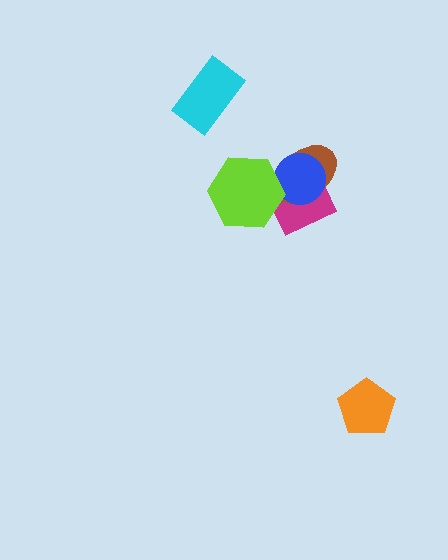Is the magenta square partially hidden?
Yes, it is partially covered by another shape.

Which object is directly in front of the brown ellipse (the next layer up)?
The blue circle is directly in front of the brown ellipse.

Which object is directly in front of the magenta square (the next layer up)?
The brown ellipse is directly in front of the magenta square.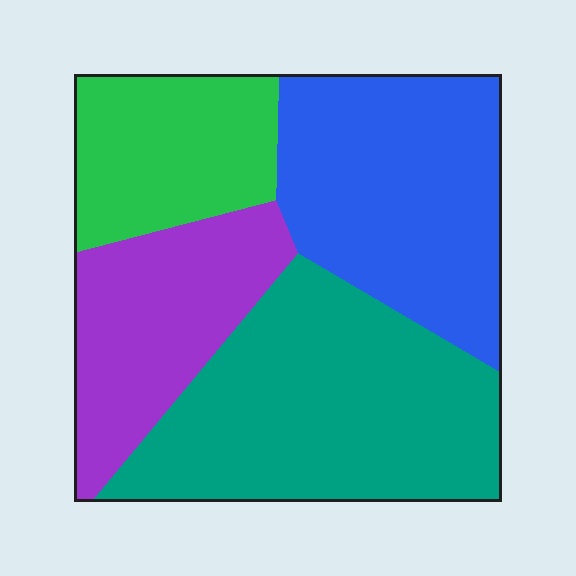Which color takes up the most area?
Teal, at roughly 35%.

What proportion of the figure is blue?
Blue takes up about one quarter (1/4) of the figure.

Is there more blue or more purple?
Blue.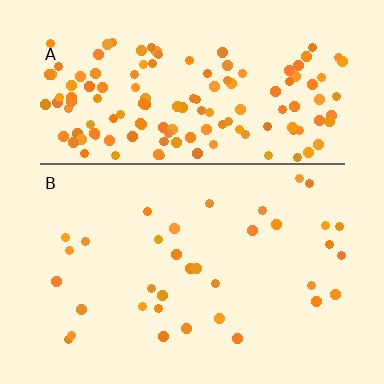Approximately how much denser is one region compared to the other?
Approximately 4.2× — region A over region B.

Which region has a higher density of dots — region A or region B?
A (the top).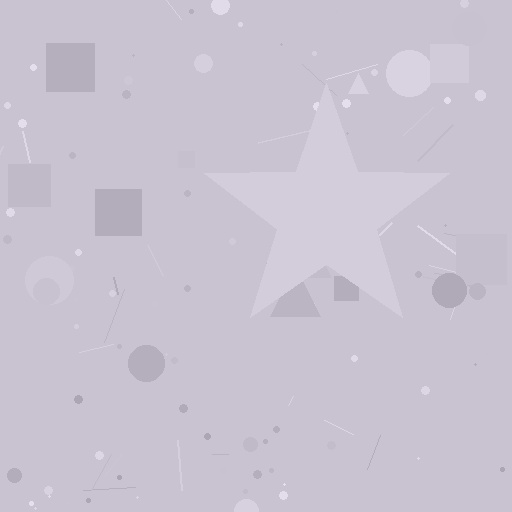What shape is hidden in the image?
A star is hidden in the image.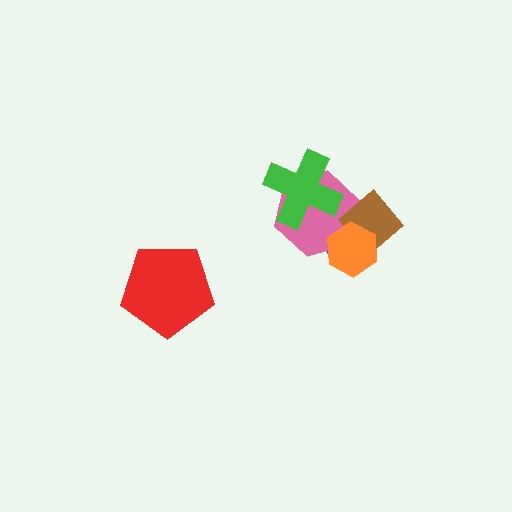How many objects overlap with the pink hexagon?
4 objects overlap with the pink hexagon.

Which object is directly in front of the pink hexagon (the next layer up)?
The brown diamond is directly in front of the pink hexagon.